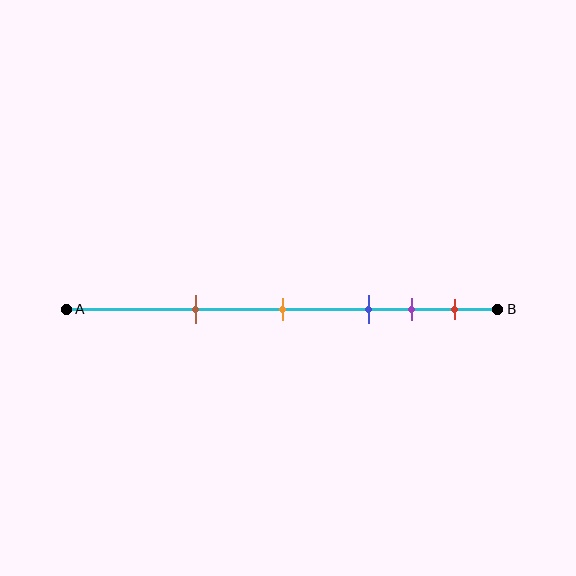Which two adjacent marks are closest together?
The purple and red marks are the closest adjacent pair.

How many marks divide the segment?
There are 5 marks dividing the segment.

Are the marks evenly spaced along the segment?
No, the marks are not evenly spaced.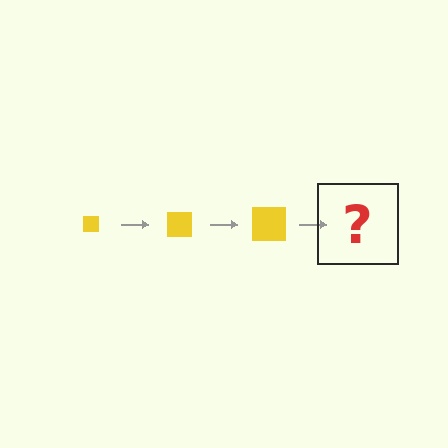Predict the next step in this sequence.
The next step is a yellow square, larger than the previous one.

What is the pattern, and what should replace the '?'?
The pattern is that the square gets progressively larger each step. The '?' should be a yellow square, larger than the previous one.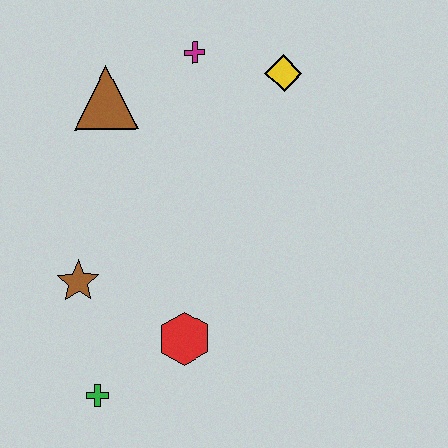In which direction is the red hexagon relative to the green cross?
The red hexagon is to the right of the green cross.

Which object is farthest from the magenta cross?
The green cross is farthest from the magenta cross.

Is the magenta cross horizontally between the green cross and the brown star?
No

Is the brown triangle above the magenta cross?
No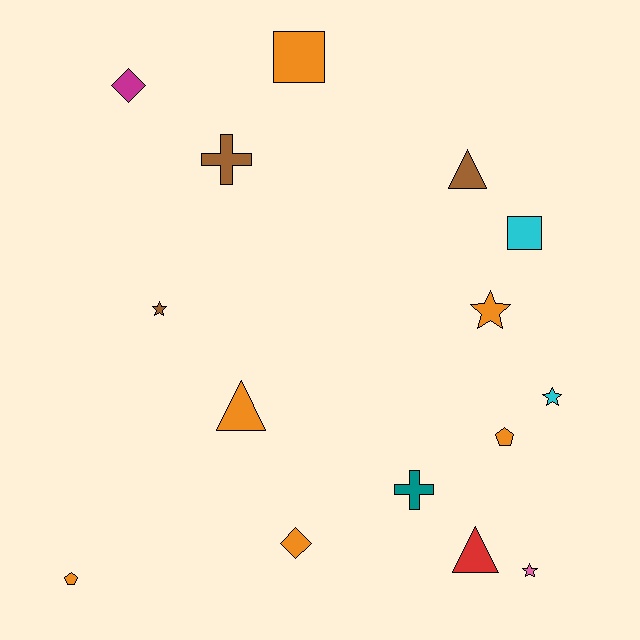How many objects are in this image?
There are 15 objects.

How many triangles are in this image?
There are 3 triangles.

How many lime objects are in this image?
There are no lime objects.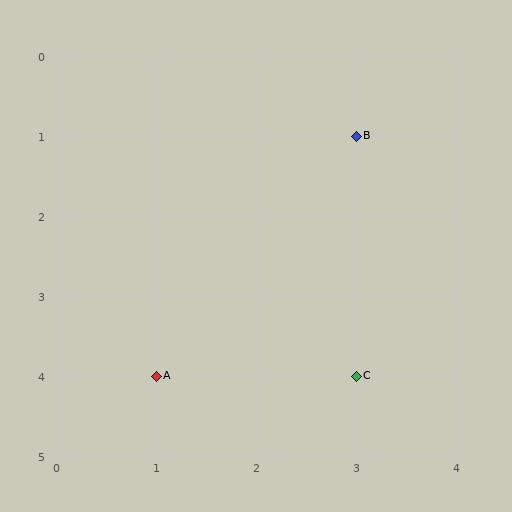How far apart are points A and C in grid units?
Points A and C are 2 columns apart.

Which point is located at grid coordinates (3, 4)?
Point C is at (3, 4).